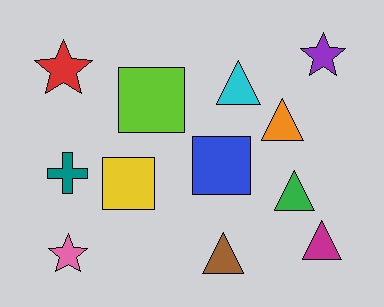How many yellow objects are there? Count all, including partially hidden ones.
There is 1 yellow object.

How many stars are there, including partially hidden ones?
There are 3 stars.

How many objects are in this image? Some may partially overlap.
There are 12 objects.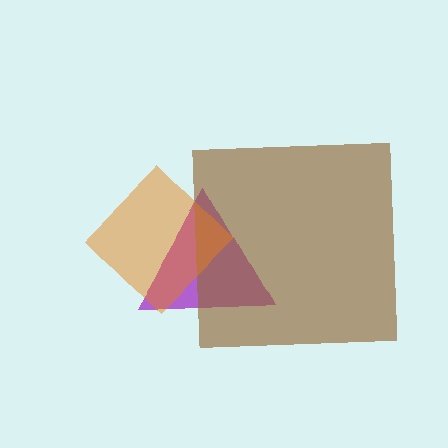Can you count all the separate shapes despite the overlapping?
Yes, there are 3 separate shapes.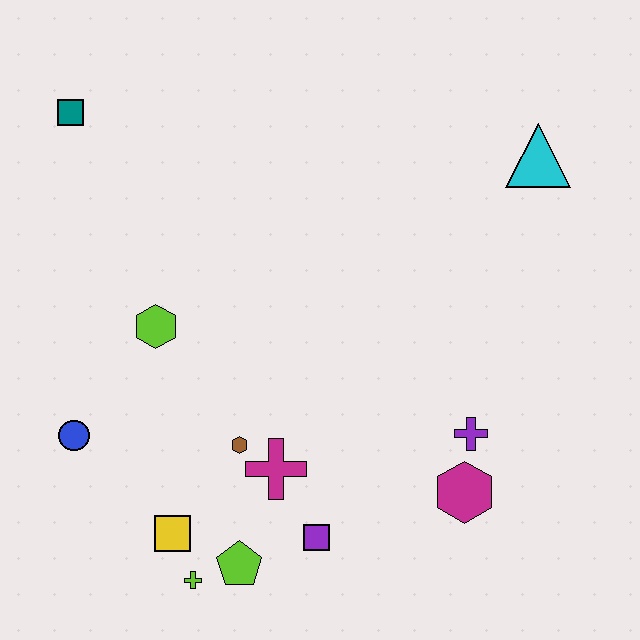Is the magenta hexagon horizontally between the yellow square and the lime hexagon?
No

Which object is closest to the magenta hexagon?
The purple cross is closest to the magenta hexagon.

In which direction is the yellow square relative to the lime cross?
The yellow square is above the lime cross.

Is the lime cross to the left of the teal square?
No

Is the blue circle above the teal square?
No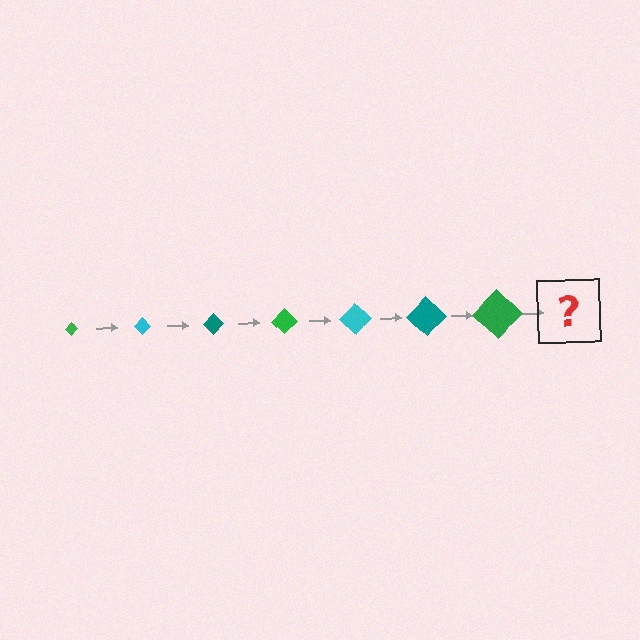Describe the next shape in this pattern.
It should be a cyan diamond, larger than the previous one.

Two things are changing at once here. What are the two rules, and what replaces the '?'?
The two rules are that the diamond grows larger each step and the color cycles through green, cyan, and teal. The '?' should be a cyan diamond, larger than the previous one.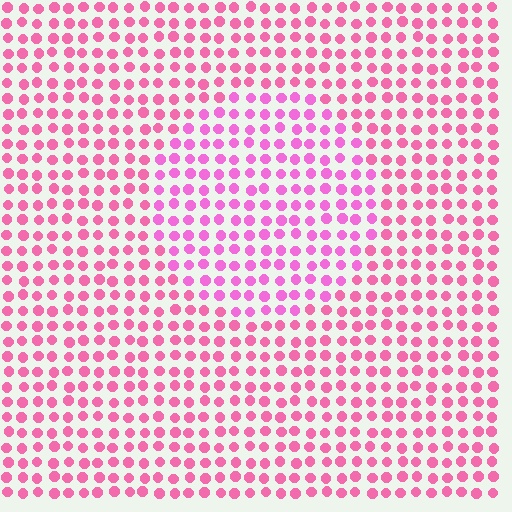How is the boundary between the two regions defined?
The boundary is defined purely by a slight shift in hue (about 20 degrees). Spacing, size, and orientation are identical on both sides.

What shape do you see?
I see a circle.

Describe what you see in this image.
The image is filled with small pink elements in a uniform arrangement. A circle-shaped region is visible where the elements are tinted to a slightly different hue, forming a subtle color boundary.